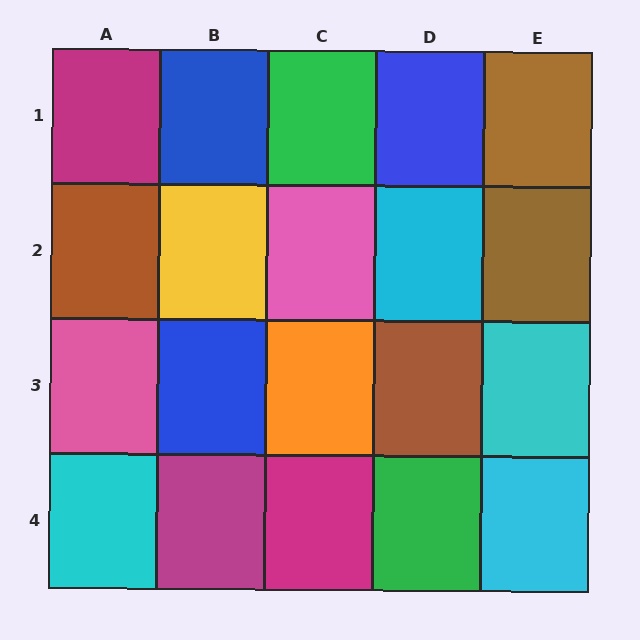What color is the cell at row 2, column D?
Cyan.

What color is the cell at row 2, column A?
Brown.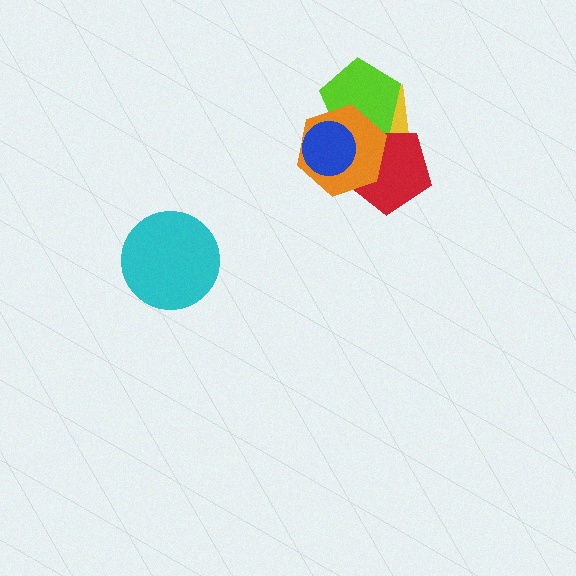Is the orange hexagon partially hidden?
Yes, it is partially covered by another shape.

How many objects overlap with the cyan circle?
0 objects overlap with the cyan circle.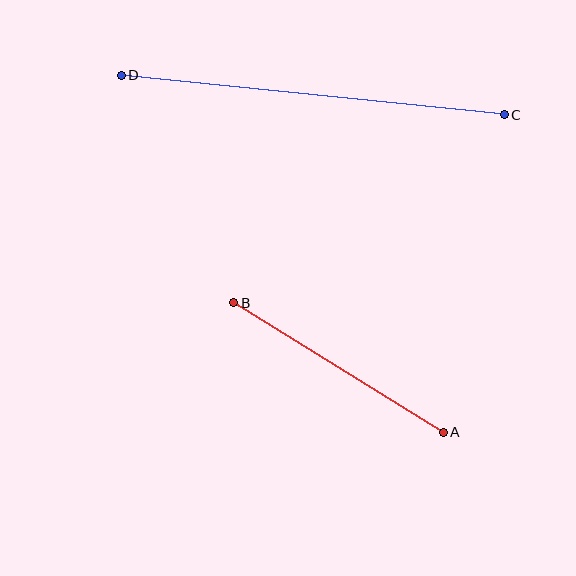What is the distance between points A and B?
The distance is approximately 246 pixels.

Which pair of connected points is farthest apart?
Points C and D are farthest apart.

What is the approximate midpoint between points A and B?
The midpoint is at approximately (338, 368) pixels.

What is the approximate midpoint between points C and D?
The midpoint is at approximately (313, 95) pixels.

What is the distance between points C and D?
The distance is approximately 385 pixels.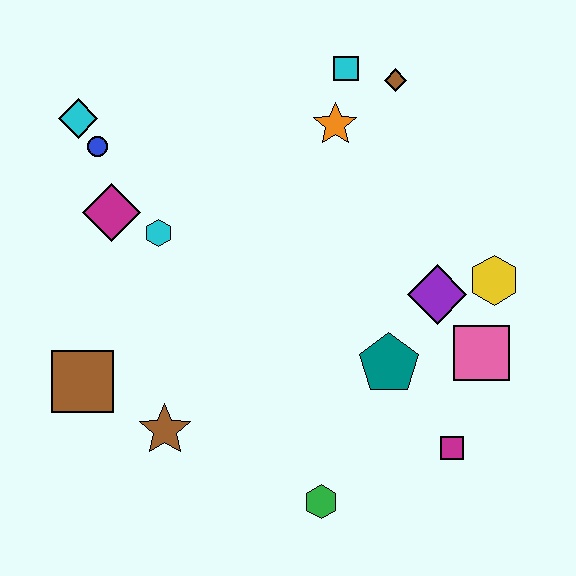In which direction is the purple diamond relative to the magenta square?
The purple diamond is above the magenta square.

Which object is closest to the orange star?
The cyan square is closest to the orange star.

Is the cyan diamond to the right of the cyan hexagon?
No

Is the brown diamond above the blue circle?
Yes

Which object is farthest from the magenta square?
The cyan diamond is farthest from the magenta square.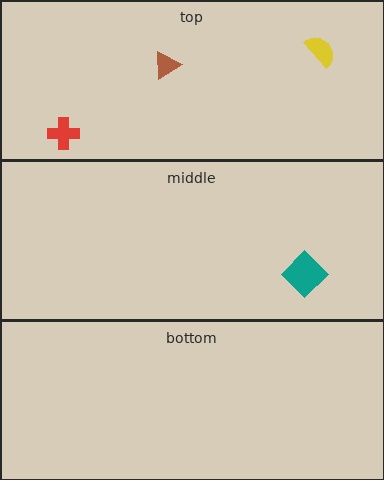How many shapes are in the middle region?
1.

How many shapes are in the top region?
3.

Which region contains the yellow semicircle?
The top region.